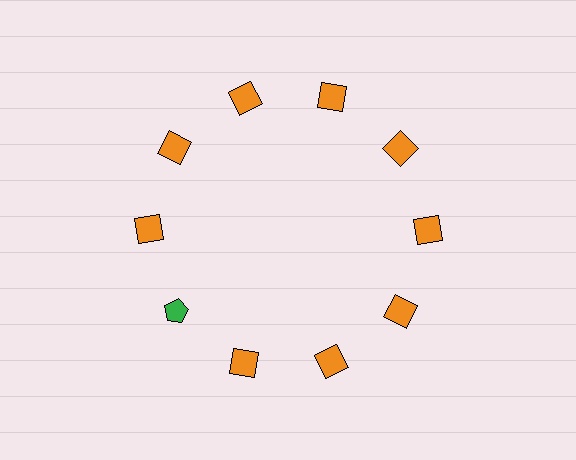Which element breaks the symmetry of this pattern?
The green pentagon at roughly the 8 o'clock position breaks the symmetry. All other shapes are orange squares.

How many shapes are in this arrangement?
There are 10 shapes arranged in a ring pattern.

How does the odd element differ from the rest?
It differs in both color (green instead of orange) and shape (pentagon instead of square).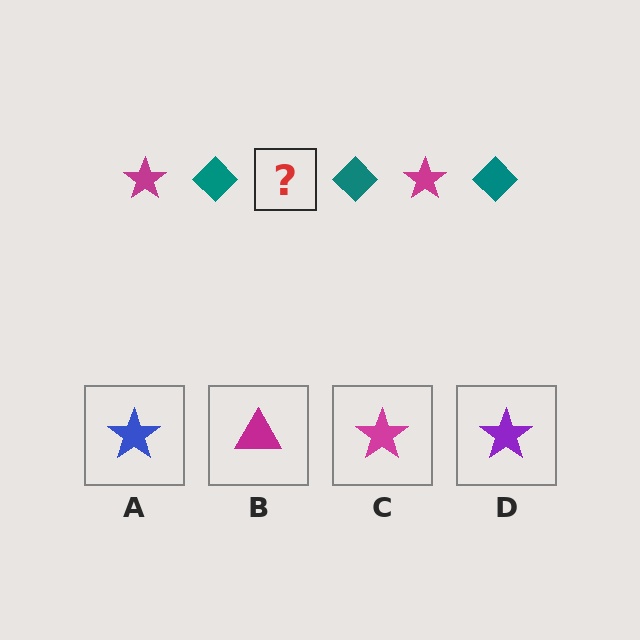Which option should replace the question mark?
Option C.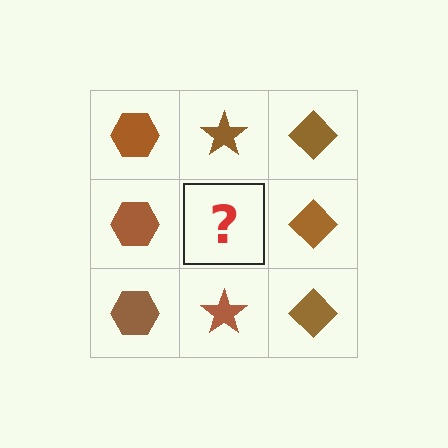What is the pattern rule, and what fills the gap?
The rule is that each column has a consistent shape. The gap should be filled with a brown star.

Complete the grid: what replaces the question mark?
The question mark should be replaced with a brown star.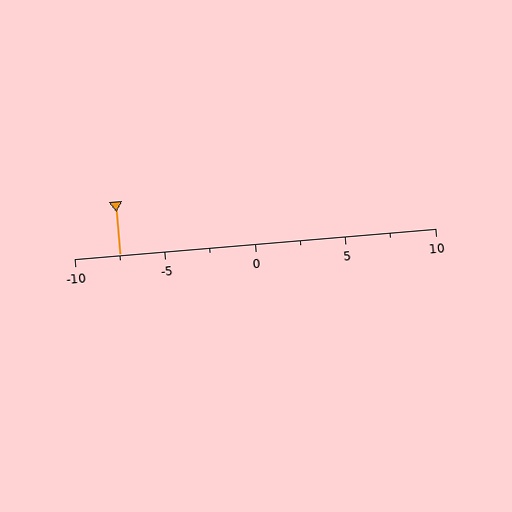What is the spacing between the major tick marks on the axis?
The major ticks are spaced 5 apart.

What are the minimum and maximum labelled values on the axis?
The axis runs from -10 to 10.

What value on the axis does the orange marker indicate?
The marker indicates approximately -7.5.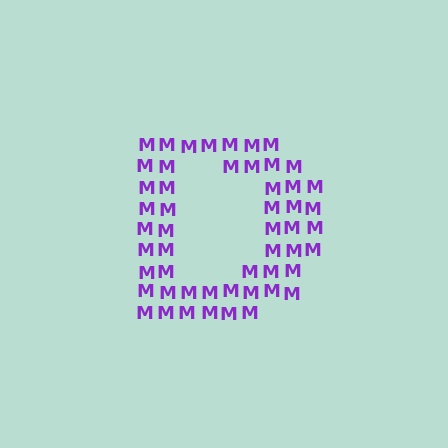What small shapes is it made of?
It is made of small letter M's.